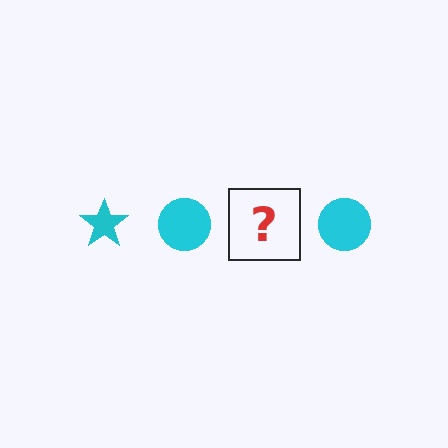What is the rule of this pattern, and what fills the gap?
The rule is that the pattern cycles through star, circle shapes in cyan. The gap should be filled with a cyan star.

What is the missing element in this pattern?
The missing element is a cyan star.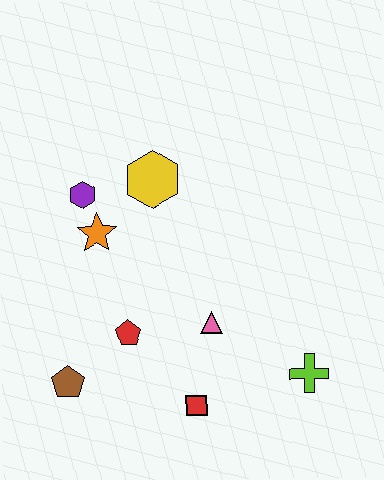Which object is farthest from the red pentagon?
The lime cross is farthest from the red pentagon.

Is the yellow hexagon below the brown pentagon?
No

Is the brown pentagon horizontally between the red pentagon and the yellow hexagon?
No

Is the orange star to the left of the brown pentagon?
No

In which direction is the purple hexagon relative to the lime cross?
The purple hexagon is to the left of the lime cross.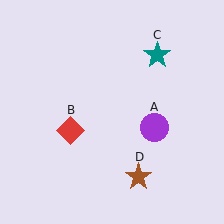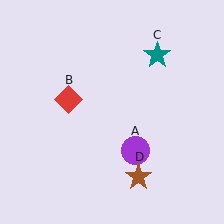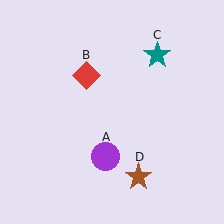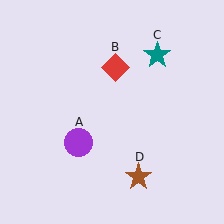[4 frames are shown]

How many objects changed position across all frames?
2 objects changed position: purple circle (object A), red diamond (object B).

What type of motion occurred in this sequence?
The purple circle (object A), red diamond (object B) rotated clockwise around the center of the scene.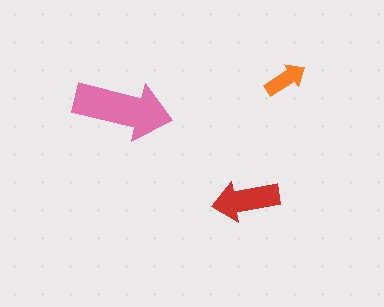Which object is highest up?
The orange arrow is topmost.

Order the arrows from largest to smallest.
the pink one, the red one, the orange one.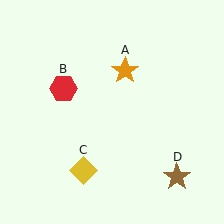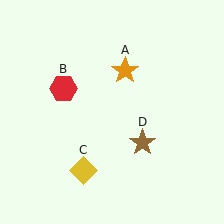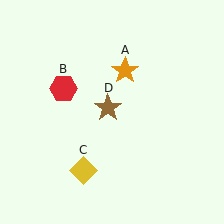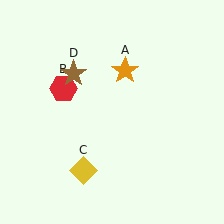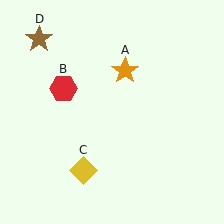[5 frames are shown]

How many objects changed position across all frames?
1 object changed position: brown star (object D).